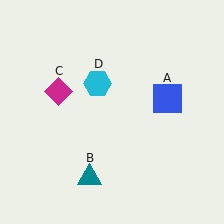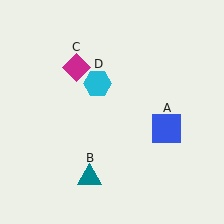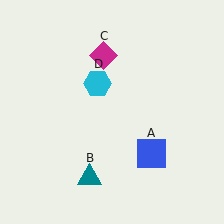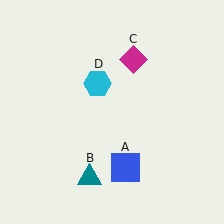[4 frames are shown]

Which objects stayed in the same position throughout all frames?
Teal triangle (object B) and cyan hexagon (object D) remained stationary.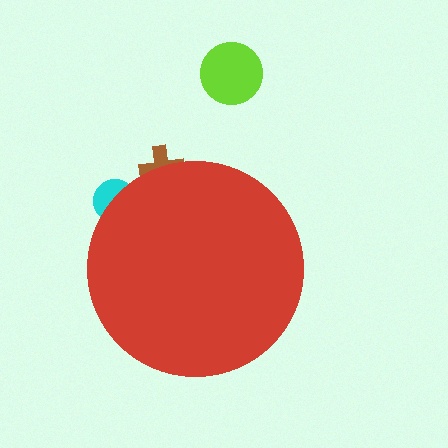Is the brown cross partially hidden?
Yes, the brown cross is partially hidden behind the red circle.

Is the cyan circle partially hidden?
Yes, the cyan circle is partially hidden behind the red circle.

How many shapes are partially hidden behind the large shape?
2 shapes are partially hidden.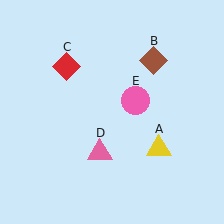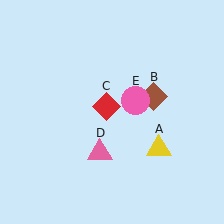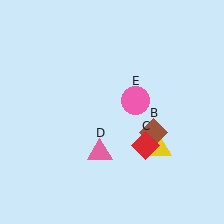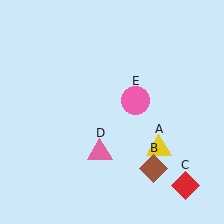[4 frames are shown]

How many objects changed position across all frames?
2 objects changed position: brown diamond (object B), red diamond (object C).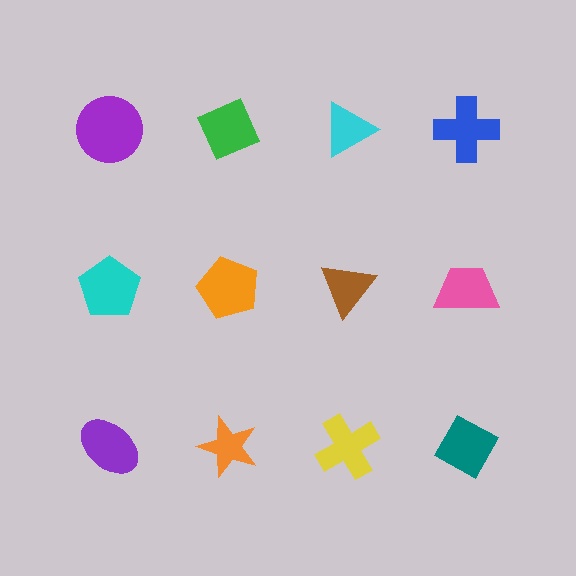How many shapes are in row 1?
4 shapes.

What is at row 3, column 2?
An orange star.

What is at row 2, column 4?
A pink trapezoid.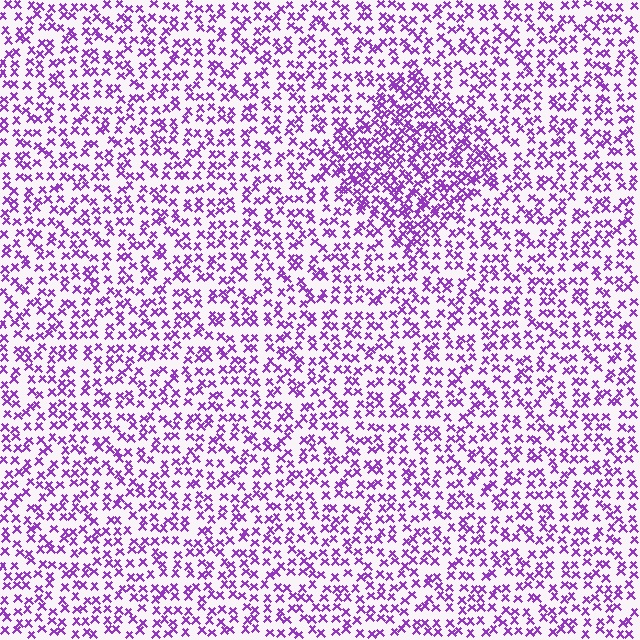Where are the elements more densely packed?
The elements are more densely packed inside the diamond boundary.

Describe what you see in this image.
The image contains small purple elements arranged at two different densities. A diamond-shaped region is visible where the elements are more densely packed than the surrounding area.